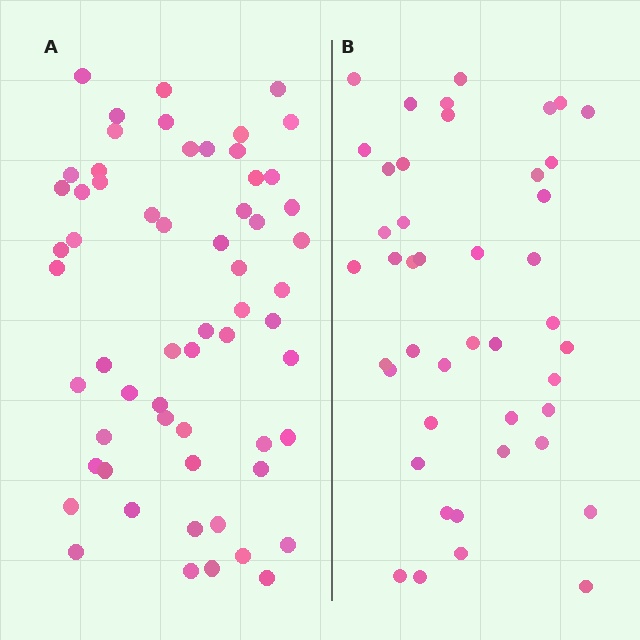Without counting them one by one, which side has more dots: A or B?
Region A (the left region) has more dots.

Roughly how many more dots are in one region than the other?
Region A has approximately 15 more dots than region B.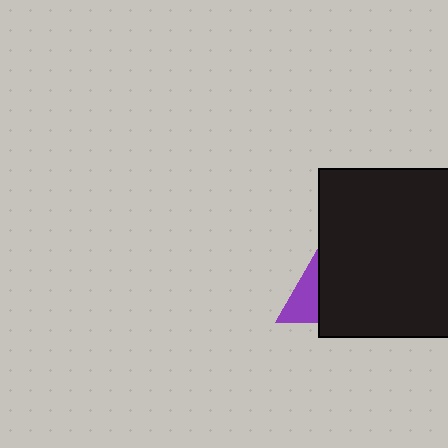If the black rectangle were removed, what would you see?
You would see the complete purple triangle.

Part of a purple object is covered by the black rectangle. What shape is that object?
It is a triangle.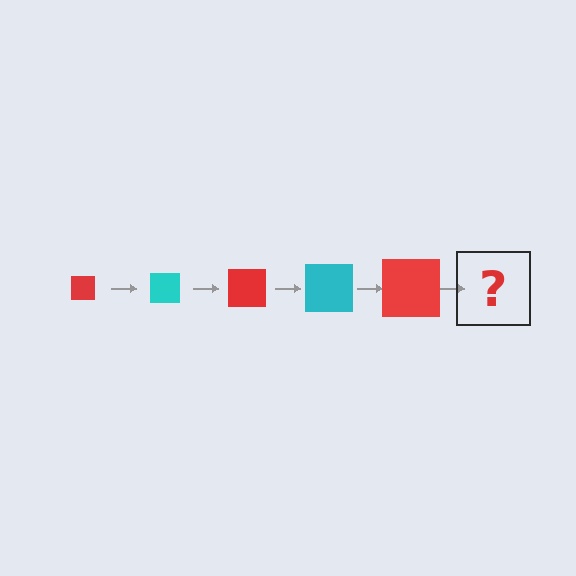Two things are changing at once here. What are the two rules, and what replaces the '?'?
The two rules are that the square grows larger each step and the color cycles through red and cyan. The '?' should be a cyan square, larger than the previous one.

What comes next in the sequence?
The next element should be a cyan square, larger than the previous one.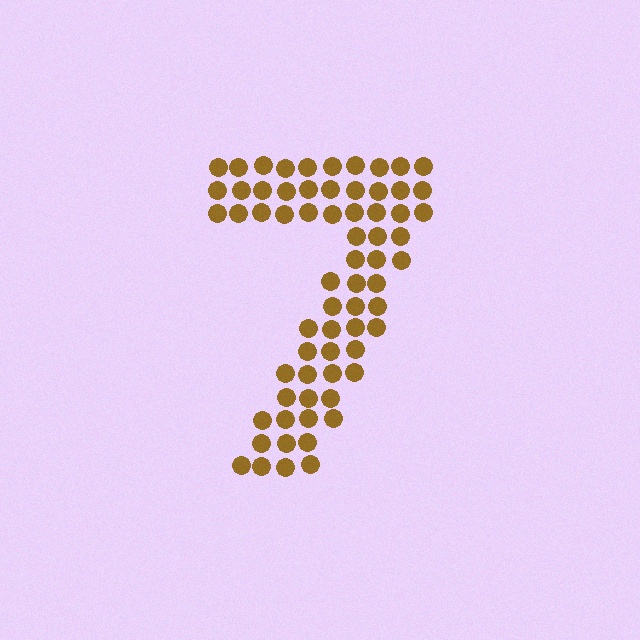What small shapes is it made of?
It is made of small circles.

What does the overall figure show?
The overall figure shows the digit 7.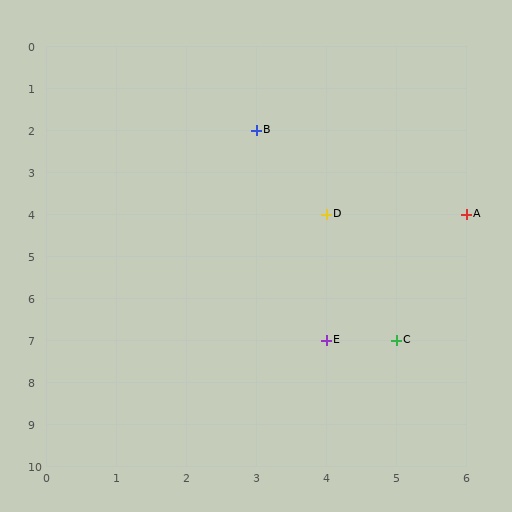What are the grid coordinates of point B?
Point B is at grid coordinates (3, 2).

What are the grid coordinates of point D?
Point D is at grid coordinates (4, 4).